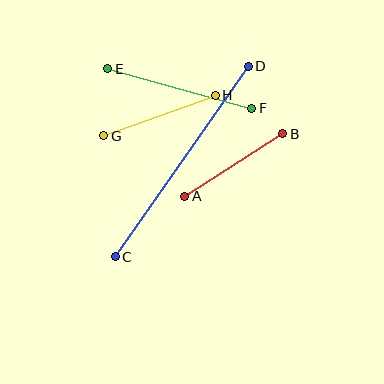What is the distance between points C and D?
The distance is approximately 232 pixels.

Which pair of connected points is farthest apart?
Points C and D are farthest apart.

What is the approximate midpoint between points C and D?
The midpoint is at approximately (182, 162) pixels.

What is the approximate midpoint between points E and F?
The midpoint is at approximately (180, 89) pixels.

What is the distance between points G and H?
The distance is approximately 119 pixels.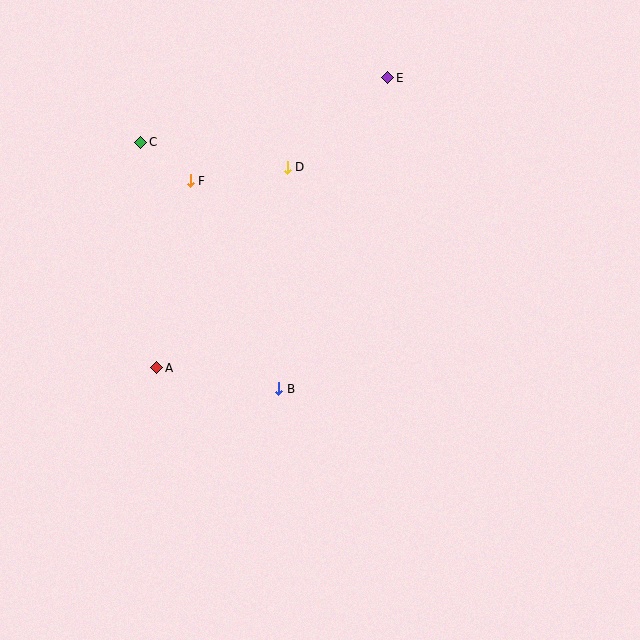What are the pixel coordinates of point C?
Point C is at (141, 142).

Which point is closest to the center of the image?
Point B at (279, 389) is closest to the center.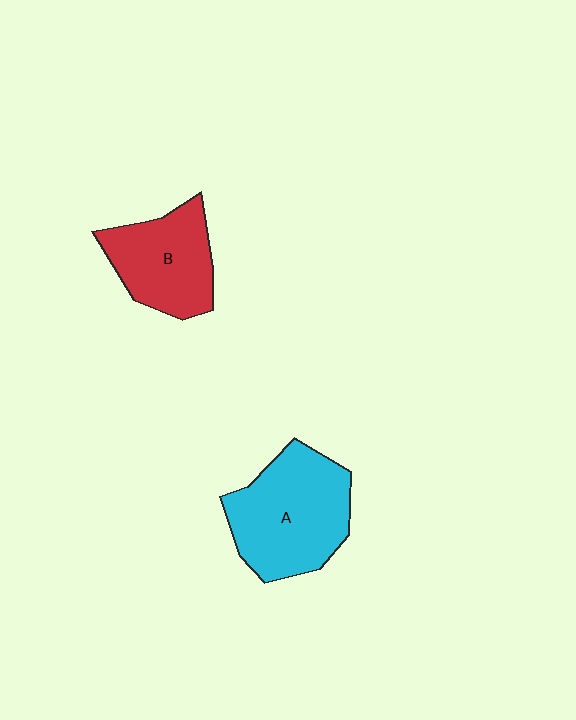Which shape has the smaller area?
Shape B (red).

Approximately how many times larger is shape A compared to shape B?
Approximately 1.3 times.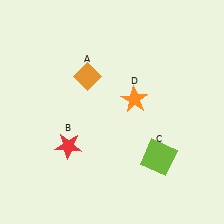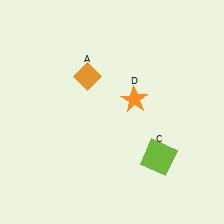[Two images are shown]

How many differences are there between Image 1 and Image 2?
There is 1 difference between the two images.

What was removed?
The red star (B) was removed in Image 2.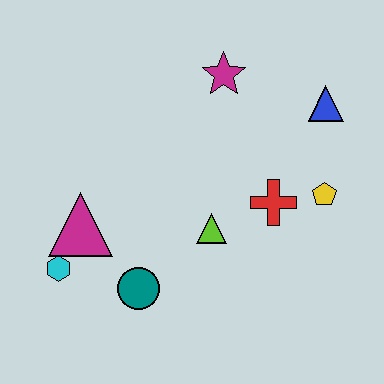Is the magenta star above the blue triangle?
Yes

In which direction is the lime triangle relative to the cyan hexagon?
The lime triangle is to the right of the cyan hexagon.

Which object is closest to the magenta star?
The blue triangle is closest to the magenta star.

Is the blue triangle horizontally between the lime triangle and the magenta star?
No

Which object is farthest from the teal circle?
The blue triangle is farthest from the teal circle.